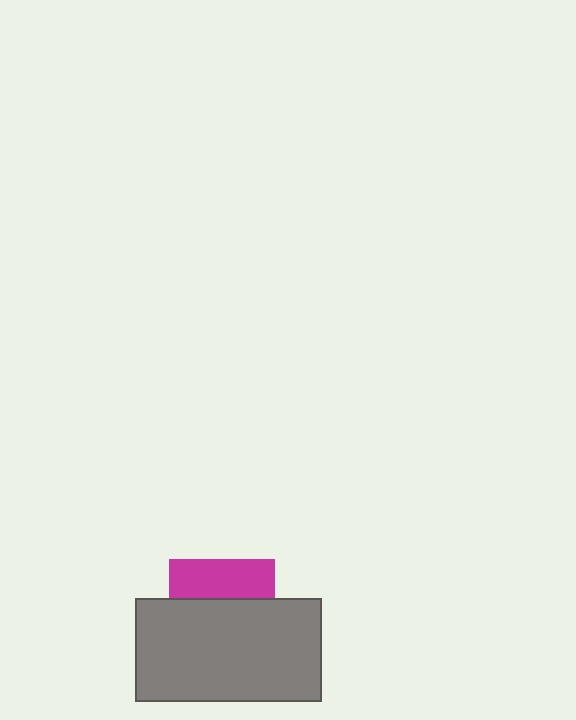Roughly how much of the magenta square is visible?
A small part of it is visible (roughly 37%).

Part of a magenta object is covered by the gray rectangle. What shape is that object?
It is a square.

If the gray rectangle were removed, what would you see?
You would see the complete magenta square.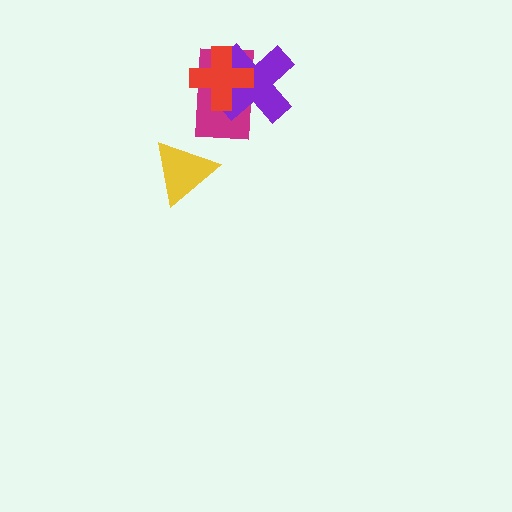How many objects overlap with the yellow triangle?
0 objects overlap with the yellow triangle.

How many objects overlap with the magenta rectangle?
2 objects overlap with the magenta rectangle.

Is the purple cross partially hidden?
Yes, it is partially covered by another shape.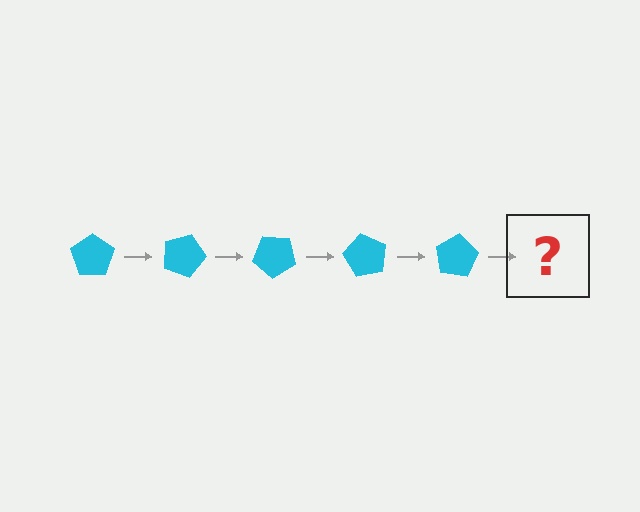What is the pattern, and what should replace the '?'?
The pattern is that the pentagon rotates 20 degrees each step. The '?' should be a cyan pentagon rotated 100 degrees.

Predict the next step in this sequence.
The next step is a cyan pentagon rotated 100 degrees.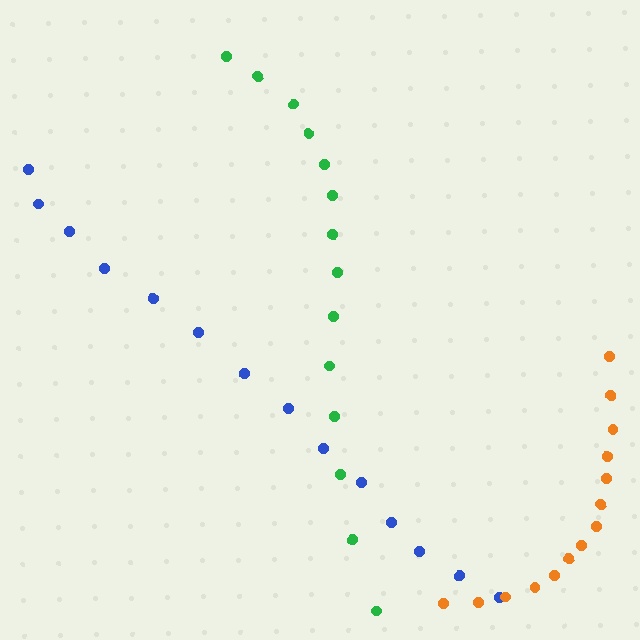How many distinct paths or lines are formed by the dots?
There are 3 distinct paths.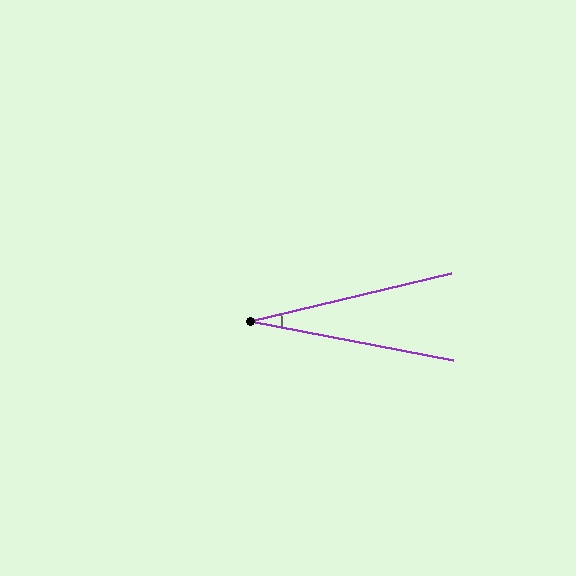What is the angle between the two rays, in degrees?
Approximately 24 degrees.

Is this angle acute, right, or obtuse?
It is acute.